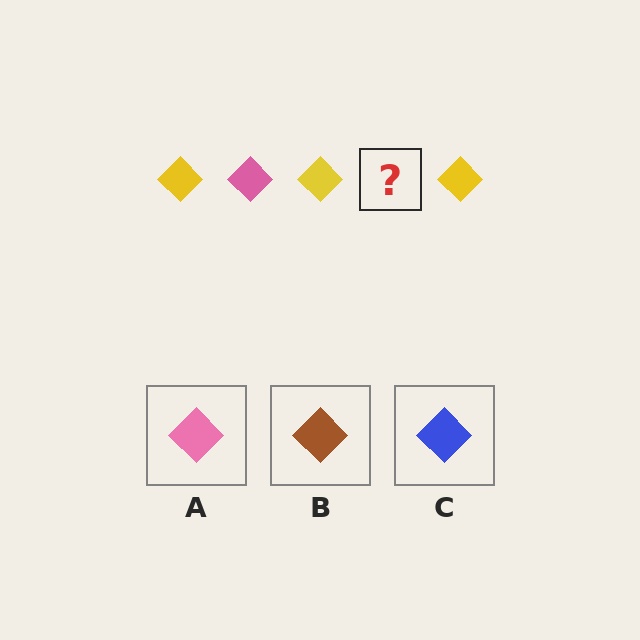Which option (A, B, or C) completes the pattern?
A.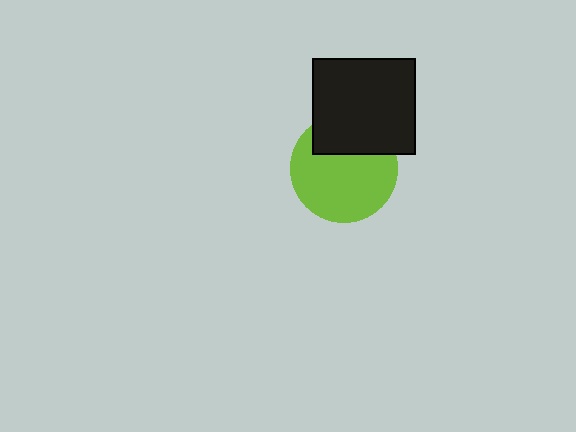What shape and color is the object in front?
The object in front is a black rectangle.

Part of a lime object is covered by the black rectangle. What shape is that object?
It is a circle.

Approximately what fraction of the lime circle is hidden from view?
Roughly 31% of the lime circle is hidden behind the black rectangle.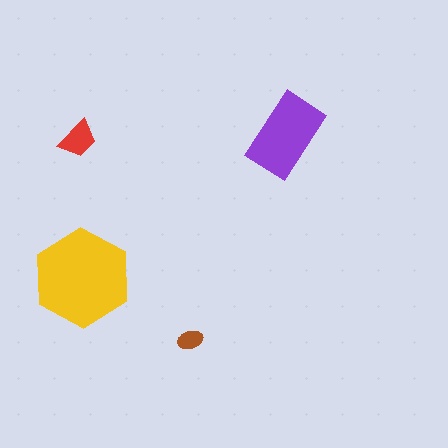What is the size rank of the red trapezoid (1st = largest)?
3rd.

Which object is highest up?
The purple rectangle is topmost.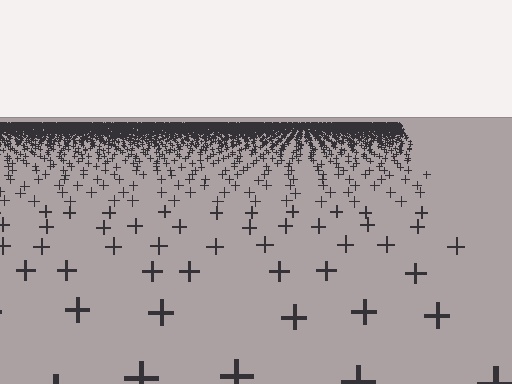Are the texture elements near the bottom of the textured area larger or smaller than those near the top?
Larger. Near the bottom, elements are closer to the viewer and appear at a bigger on-screen size.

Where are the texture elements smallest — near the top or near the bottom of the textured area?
Near the top.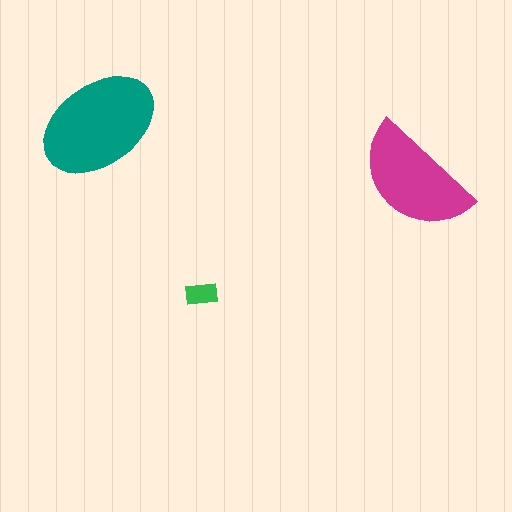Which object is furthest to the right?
The magenta semicircle is rightmost.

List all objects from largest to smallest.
The teal ellipse, the magenta semicircle, the green rectangle.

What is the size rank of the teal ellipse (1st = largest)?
1st.